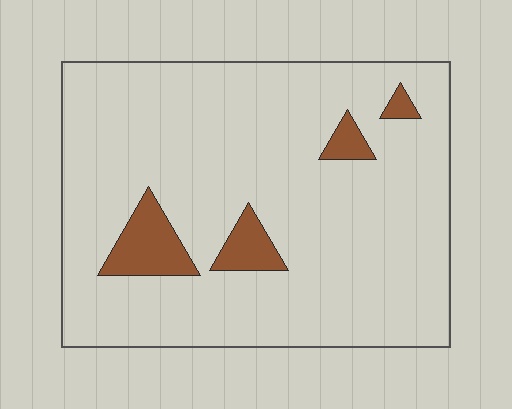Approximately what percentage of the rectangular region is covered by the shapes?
Approximately 10%.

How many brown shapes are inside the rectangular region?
4.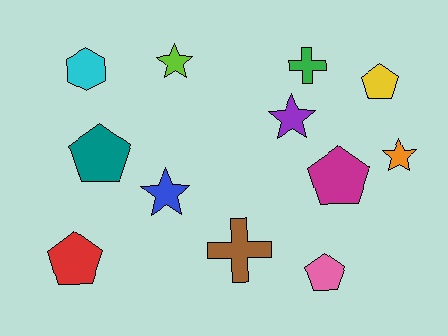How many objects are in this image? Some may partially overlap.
There are 12 objects.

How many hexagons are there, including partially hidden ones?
There is 1 hexagon.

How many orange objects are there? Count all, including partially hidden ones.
There is 1 orange object.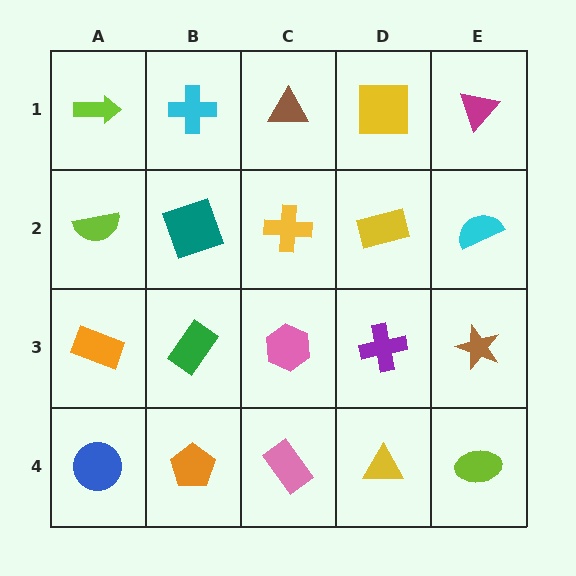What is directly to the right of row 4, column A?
An orange pentagon.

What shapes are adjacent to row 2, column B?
A cyan cross (row 1, column B), a green rectangle (row 3, column B), a lime semicircle (row 2, column A), a yellow cross (row 2, column C).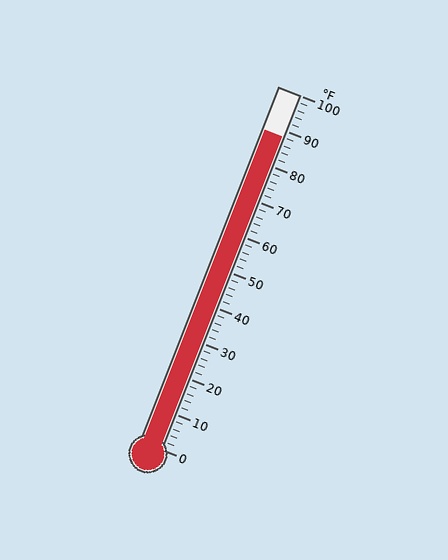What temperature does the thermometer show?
The thermometer shows approximately 88°F.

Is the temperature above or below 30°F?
The temperature is above 30°F.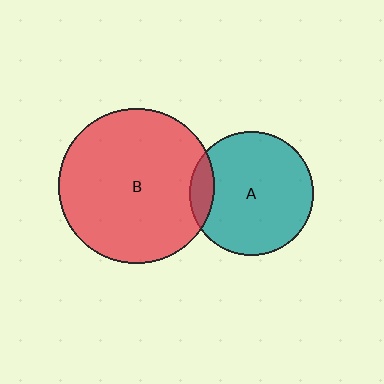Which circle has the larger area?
Circle B (red).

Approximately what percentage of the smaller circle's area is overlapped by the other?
Approximately 10%.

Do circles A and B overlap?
Yes.